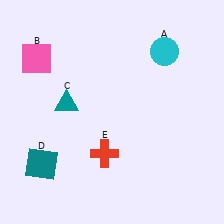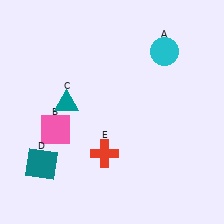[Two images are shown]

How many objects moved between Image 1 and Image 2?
1 object moved between the two images.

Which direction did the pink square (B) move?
The pink square (B) moved down.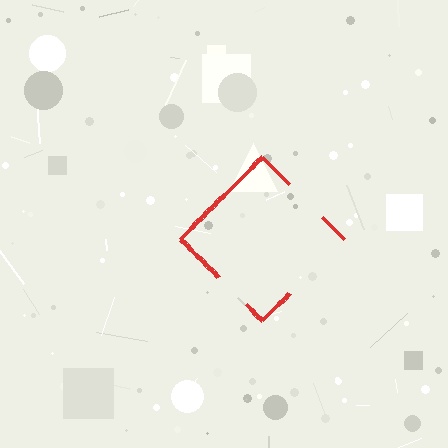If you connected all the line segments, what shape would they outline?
They would outline a diamond.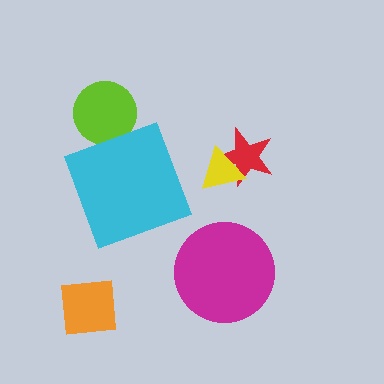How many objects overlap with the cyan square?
0 objects overlap with the cyan square.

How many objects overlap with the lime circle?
0 objects overlap with the lime circle.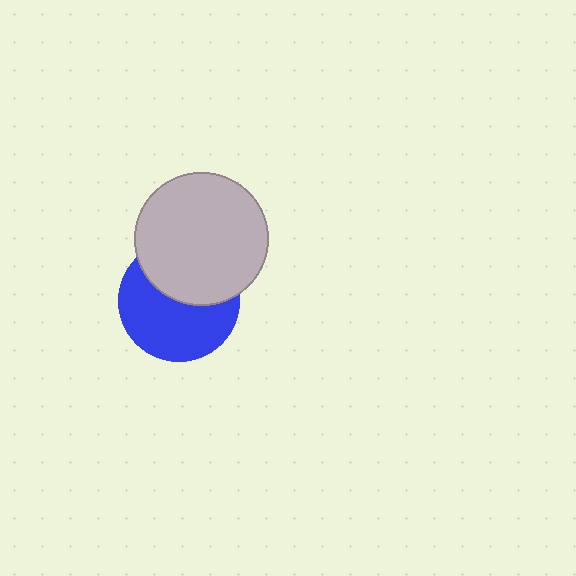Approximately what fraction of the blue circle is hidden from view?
Roughly 41% of the blue circle is hidden behind the light gray circle.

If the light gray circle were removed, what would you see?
You would see the complete blue circle.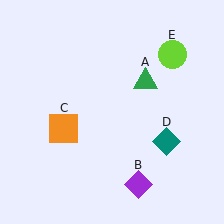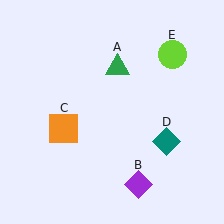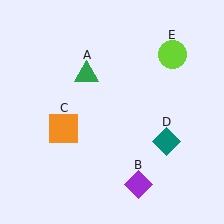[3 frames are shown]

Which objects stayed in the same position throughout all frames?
Purple diamond (object B) and orange square (object C) and teal diamond (object D) and lime circle (object E) remained stationary.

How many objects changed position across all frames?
1 object changed position: green triangle (object A).